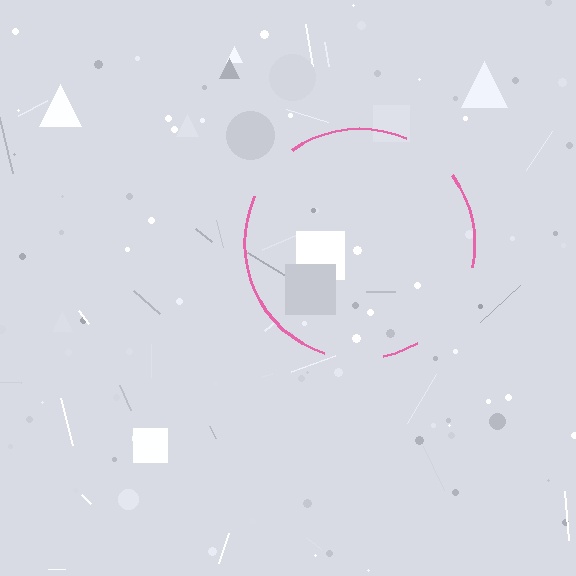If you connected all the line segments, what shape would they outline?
They would outline a circle.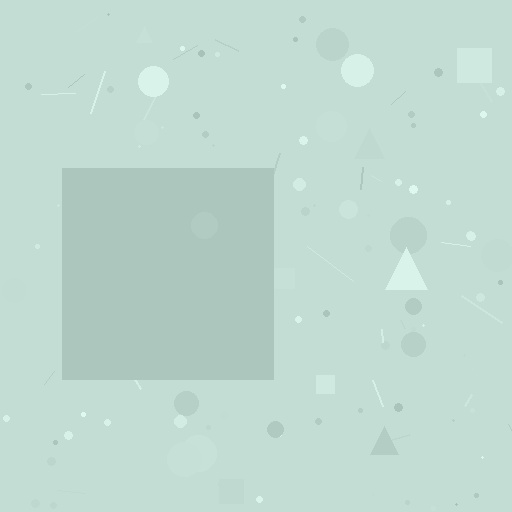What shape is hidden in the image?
A square is hidden in the image.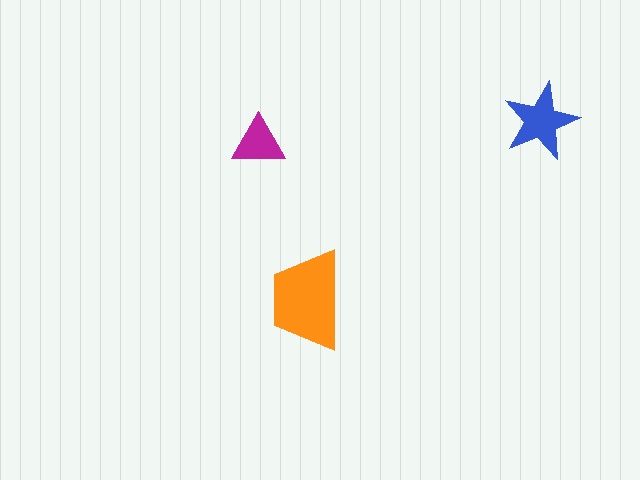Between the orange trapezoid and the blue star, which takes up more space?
The orange trapezoid.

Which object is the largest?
The orange trapezoid.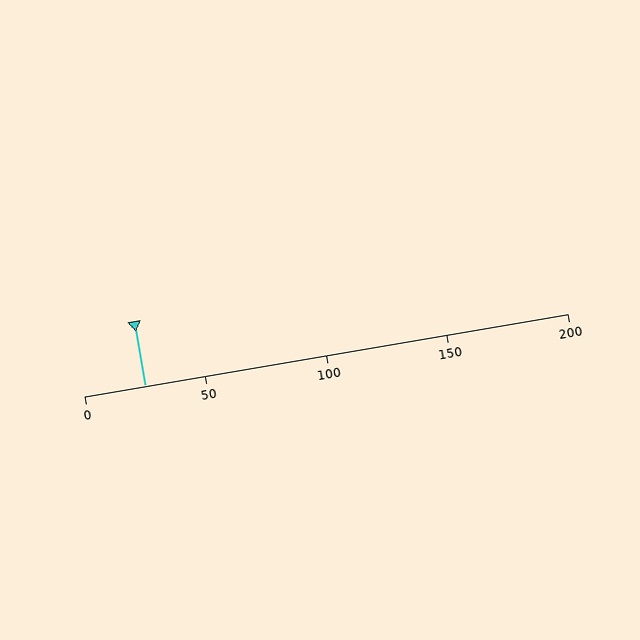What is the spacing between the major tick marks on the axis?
The major ticks are spaced 50 apart.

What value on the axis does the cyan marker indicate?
The marker indicates approximately 25.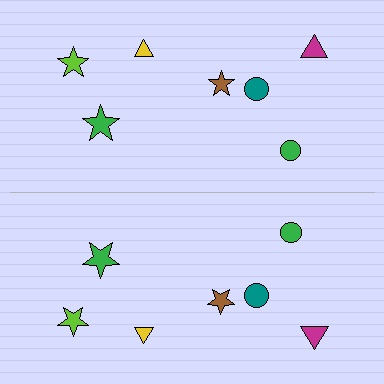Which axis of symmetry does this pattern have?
The pattern has a horizontal axis of symmetry running through the center of the image.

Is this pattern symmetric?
Yes, this pattern has bilateral (reflection) symmetry.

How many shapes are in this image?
There are 14 shapes in this image.